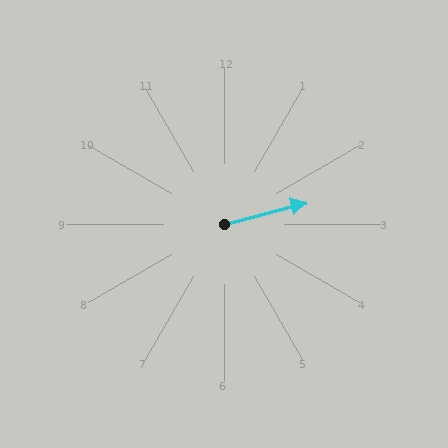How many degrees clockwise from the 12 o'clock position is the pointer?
Approximately 75 degrees.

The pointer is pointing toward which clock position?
Roughly 3 o'clock.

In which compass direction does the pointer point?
East.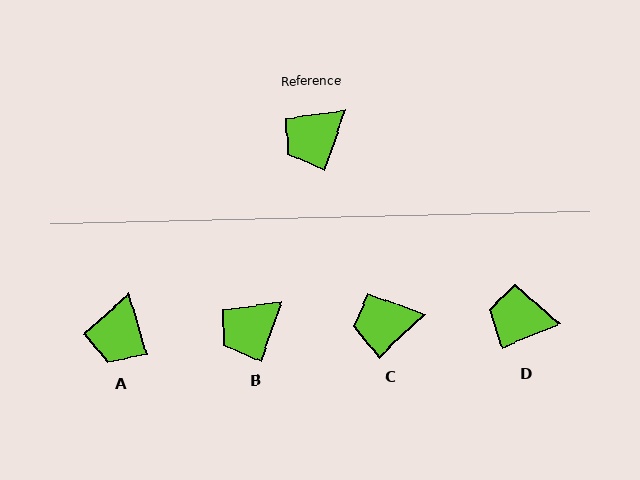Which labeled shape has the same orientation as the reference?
B.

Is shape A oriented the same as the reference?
No, it is off by about 36 degrees.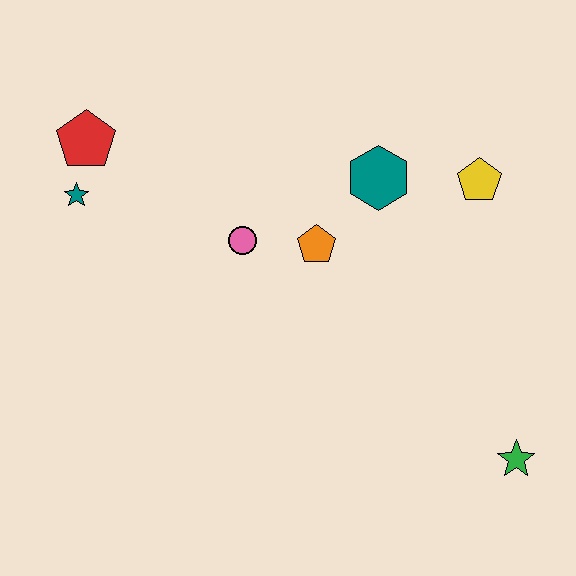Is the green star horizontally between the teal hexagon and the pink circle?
No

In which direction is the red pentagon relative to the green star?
The red pentagon is to the left of the green star.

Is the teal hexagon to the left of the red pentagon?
No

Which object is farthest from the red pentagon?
The green star is farthest from the red pentagon.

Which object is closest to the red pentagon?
The teal star is closest to the red pentagon.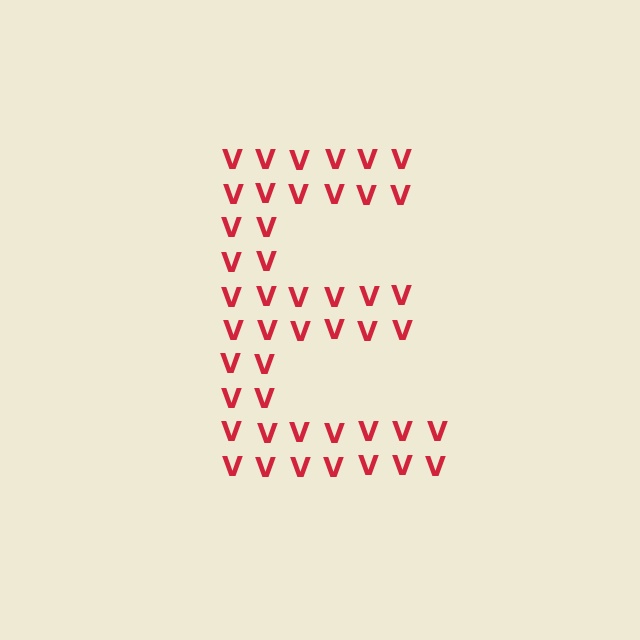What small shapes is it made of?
It is made of small letter V's.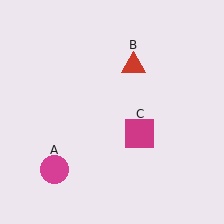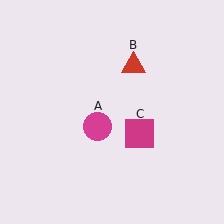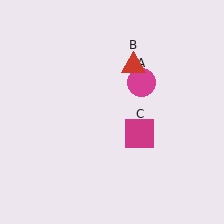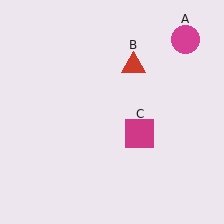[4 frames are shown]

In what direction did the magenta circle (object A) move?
The magenta circle (object A) moved up and to the right.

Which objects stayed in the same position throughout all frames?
Red triangle (object B) and magenta square (object C) remained stationary.